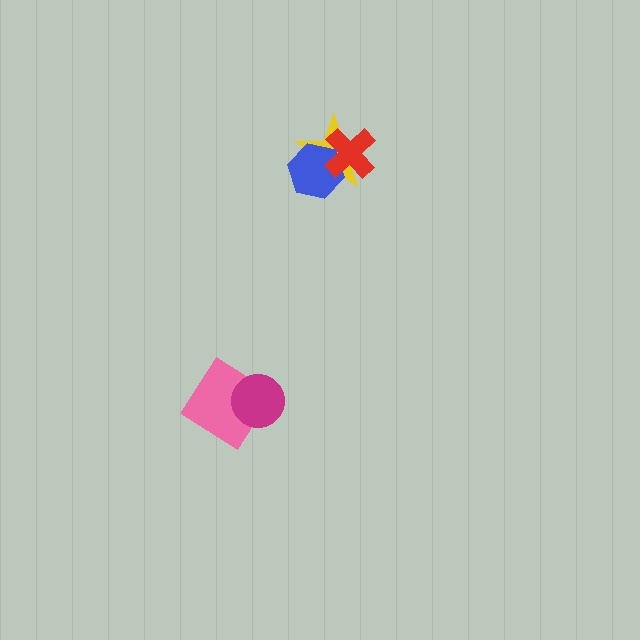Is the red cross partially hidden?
No, no other shape covers it.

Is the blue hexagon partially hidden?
Yes, it is partially covered by another shape.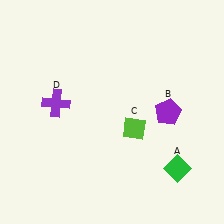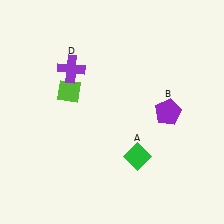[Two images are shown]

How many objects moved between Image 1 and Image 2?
3 objects moved between the two images.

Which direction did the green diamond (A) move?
The green diamond (A) moved left.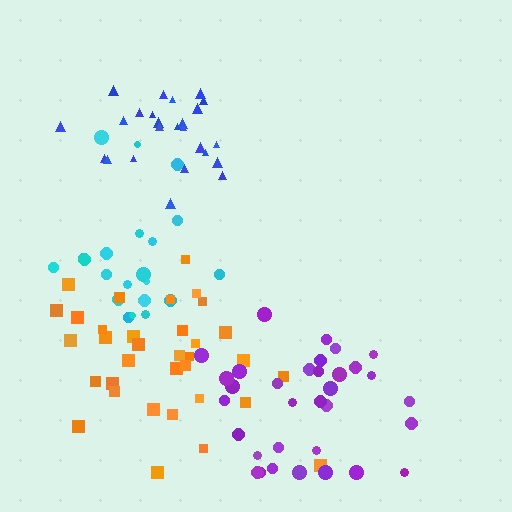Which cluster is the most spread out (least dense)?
Cyan.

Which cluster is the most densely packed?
Purple.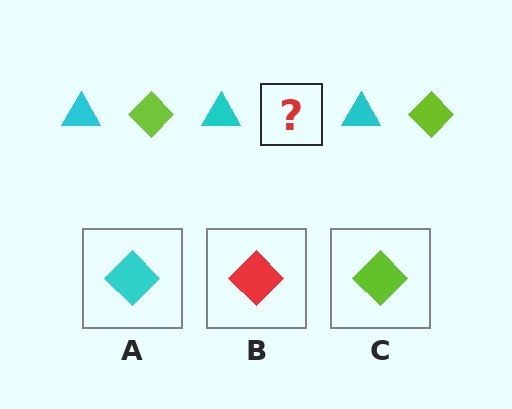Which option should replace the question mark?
Option C.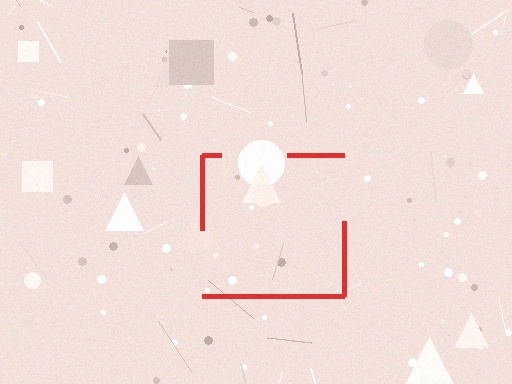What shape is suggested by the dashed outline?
The dashed outline suggests a square.